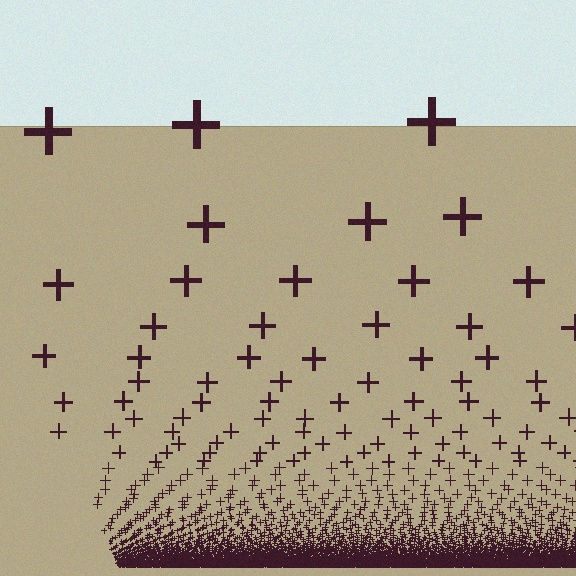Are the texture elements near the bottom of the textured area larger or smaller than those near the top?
Smaller. The gradient is inverted — elements near the bottom are smaller and denser.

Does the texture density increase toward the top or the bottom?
Density increases toward the bottom.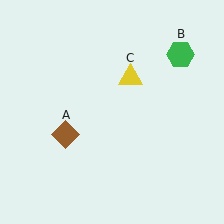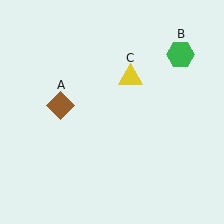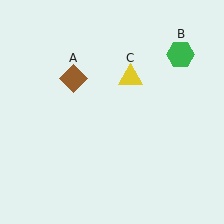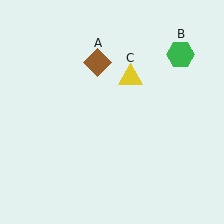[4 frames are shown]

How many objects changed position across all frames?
1 object changed position: brown diamond (object A).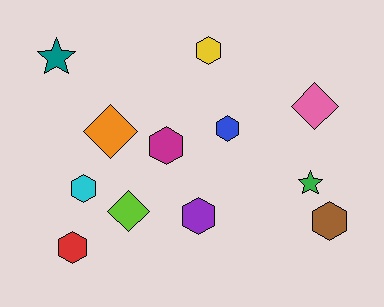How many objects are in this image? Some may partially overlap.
There are 12 objects.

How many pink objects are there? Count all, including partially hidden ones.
There is 1 pink object.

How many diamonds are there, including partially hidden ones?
There are 3 diamonds.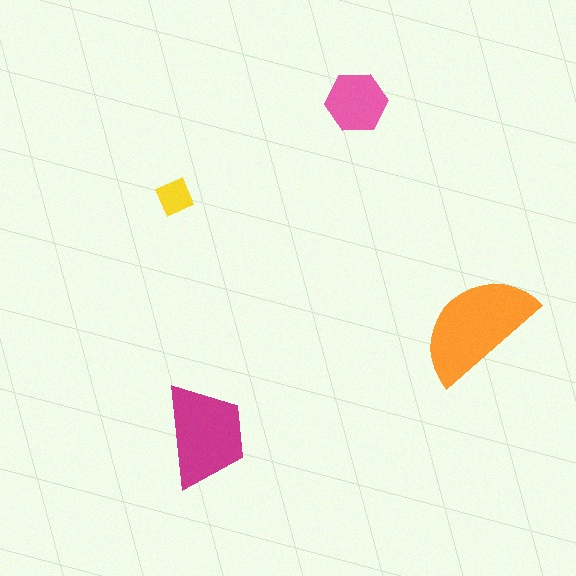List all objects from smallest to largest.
The yellow diamond, the pink hexagon, the magenta trapezoid, the orange semicircle.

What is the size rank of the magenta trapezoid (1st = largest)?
2nd.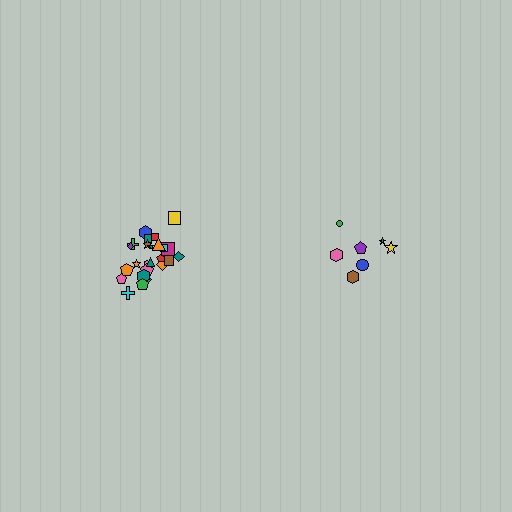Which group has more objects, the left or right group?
The left group.